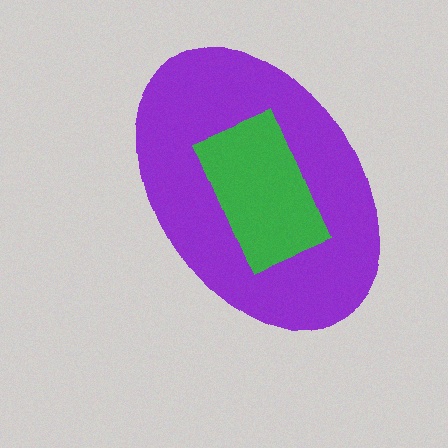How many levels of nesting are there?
2.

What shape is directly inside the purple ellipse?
The green rectangle.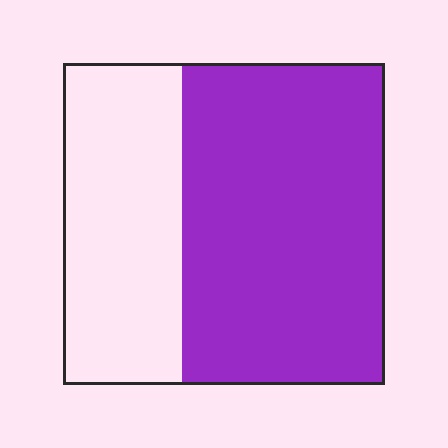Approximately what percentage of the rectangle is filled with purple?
Approximately 65%.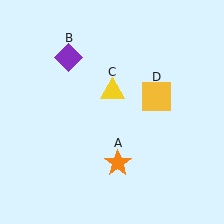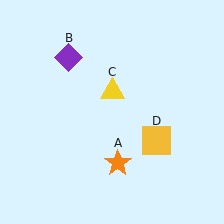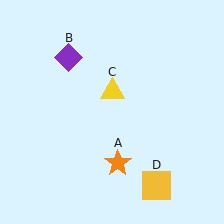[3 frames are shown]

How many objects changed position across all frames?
1 object changed position: yellow square (object D).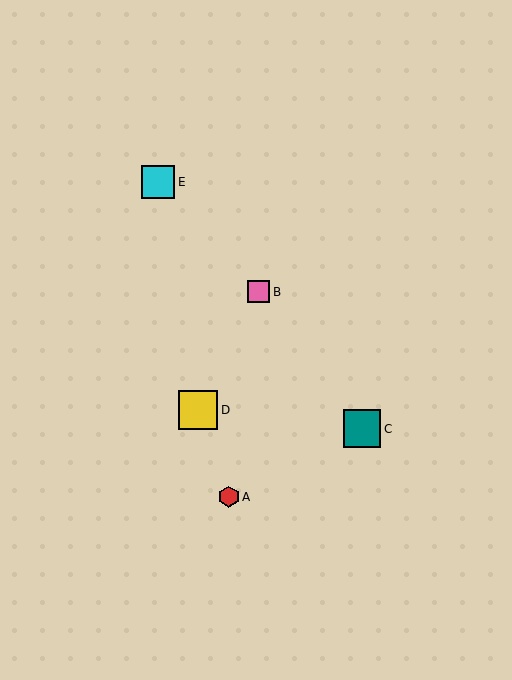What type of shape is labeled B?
Shape B is a pink square.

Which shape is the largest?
The yellow square (labeled D) is the largest.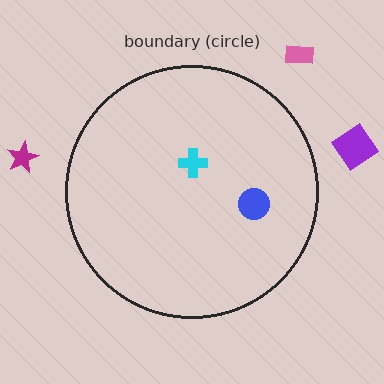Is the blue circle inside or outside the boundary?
Inside.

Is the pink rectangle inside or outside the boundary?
Outside.